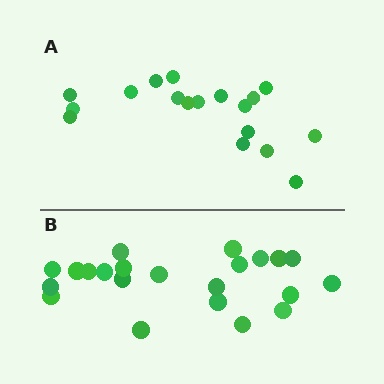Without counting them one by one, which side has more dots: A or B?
Region B (the bottom region) has more dots.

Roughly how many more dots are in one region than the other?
Region B has about 4 more dots than region A.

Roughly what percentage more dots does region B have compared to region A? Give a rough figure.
About 20% more.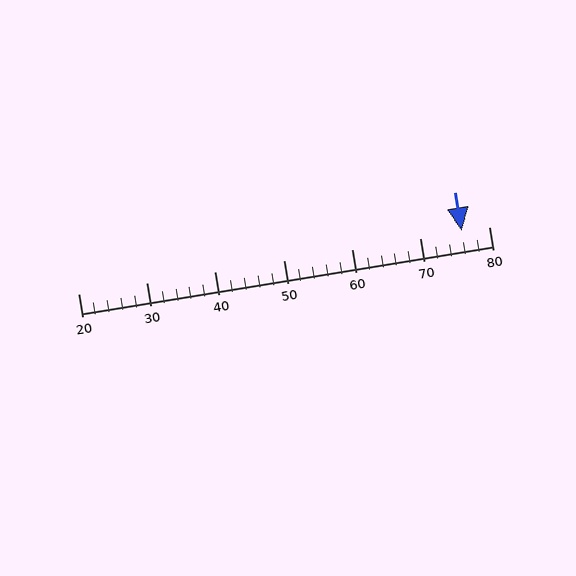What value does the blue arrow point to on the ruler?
The blue arrow points to approximately 76.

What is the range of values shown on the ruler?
The ruler shows values from 20 to 80.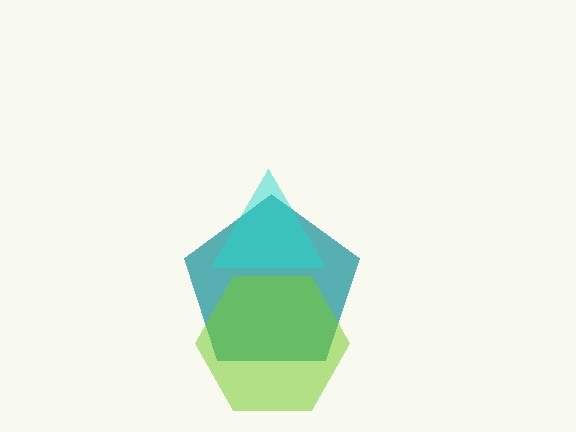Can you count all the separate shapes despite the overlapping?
Yes, there are 3 separate shapes.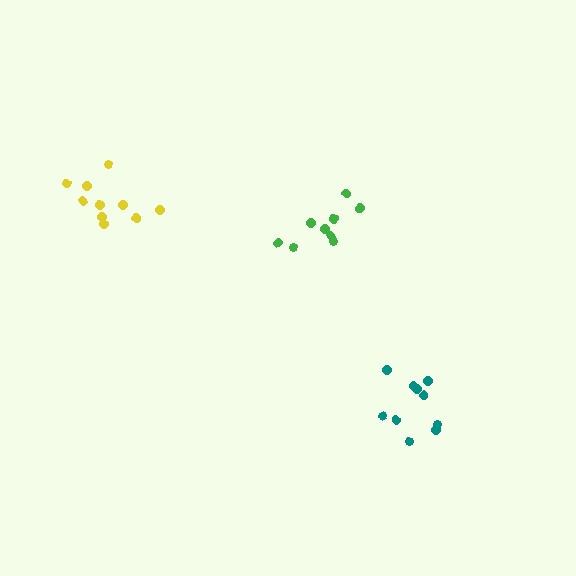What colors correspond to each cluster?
The clusters are colored: green, teal, yellow.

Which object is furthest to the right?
The teal cluster is rightmost.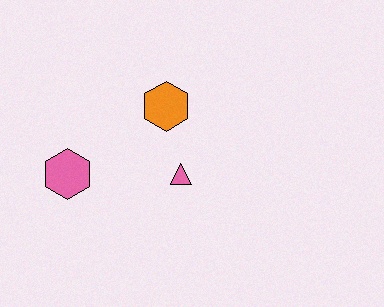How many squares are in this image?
There are no squares.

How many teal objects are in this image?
There are no teal objects.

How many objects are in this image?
There are 3 objects.